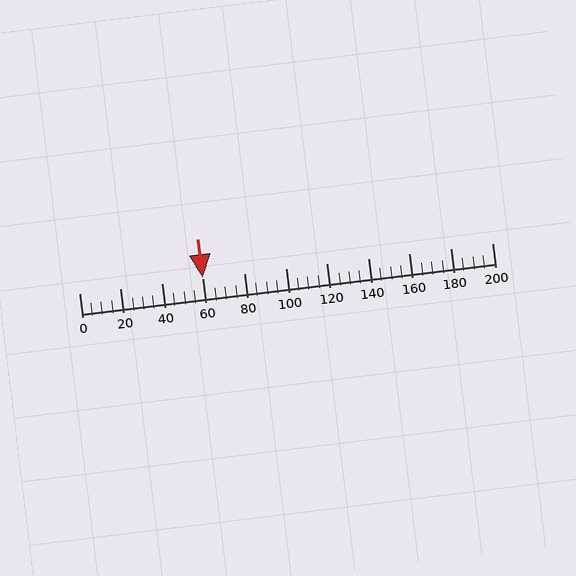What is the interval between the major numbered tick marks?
The major tick marks are spaced 20 units apart.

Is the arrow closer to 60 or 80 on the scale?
The arrow is closer to 60.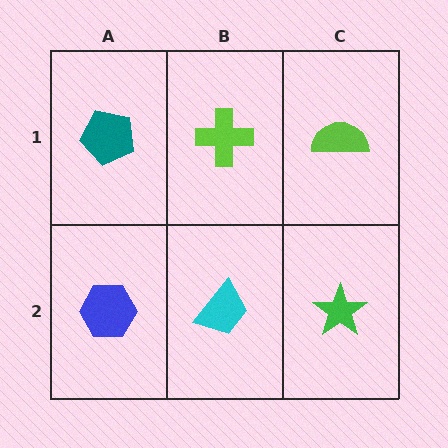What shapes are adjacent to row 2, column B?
A lime cross (row 1, column B), a blue hexagon (row 2, column A), a green star (row 2, column C).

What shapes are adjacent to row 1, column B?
A cyan trapezoid (row 2, column B), a teal pentagon (row 1, column A), a lime semicircle (row 1, column C).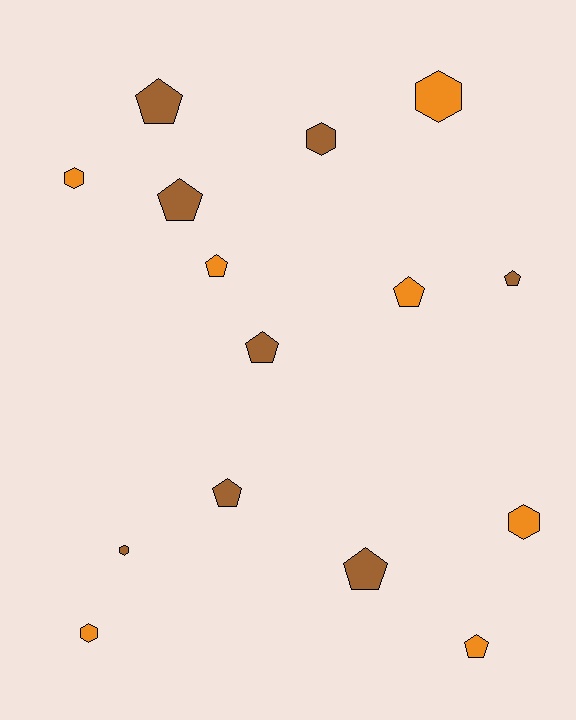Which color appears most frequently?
Brown, with 8 objects.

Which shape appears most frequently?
Pentagon, with 9 objects.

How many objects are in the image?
There are 15 objects.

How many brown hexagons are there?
There are 2 brown hexagons.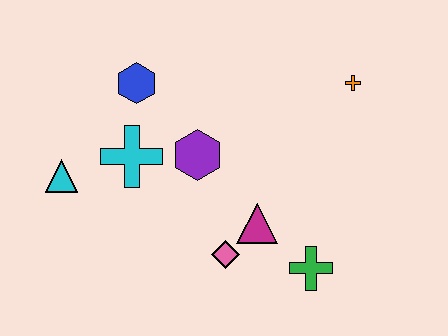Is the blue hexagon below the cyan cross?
No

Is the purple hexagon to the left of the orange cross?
Yes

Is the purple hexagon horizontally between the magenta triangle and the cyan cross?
Yes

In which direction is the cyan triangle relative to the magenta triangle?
The cyan triangle is to the left of the magenta triangle.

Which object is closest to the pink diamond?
The magenta triangle is closest to the pink diamond.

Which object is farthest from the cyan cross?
The orange cross is farthest from the cyan cross.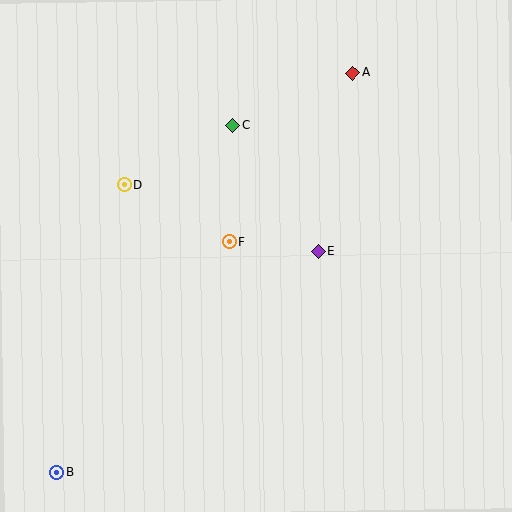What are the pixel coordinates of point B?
Point B is at (57, 472).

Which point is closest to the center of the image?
Point F at (229, 242) is closest to the center.